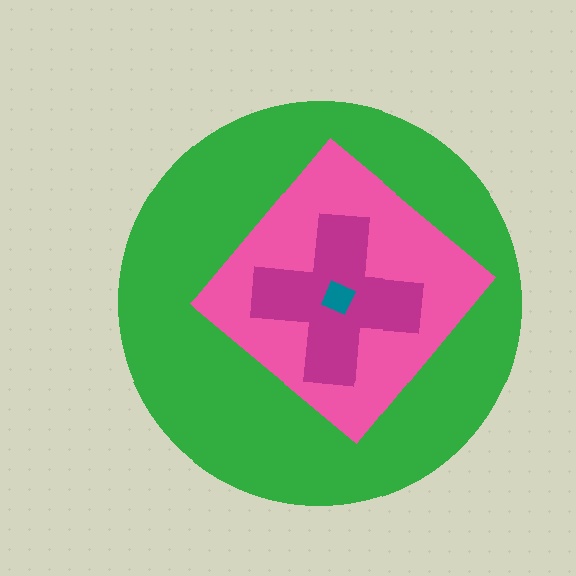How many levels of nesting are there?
4.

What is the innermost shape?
The teal diamond.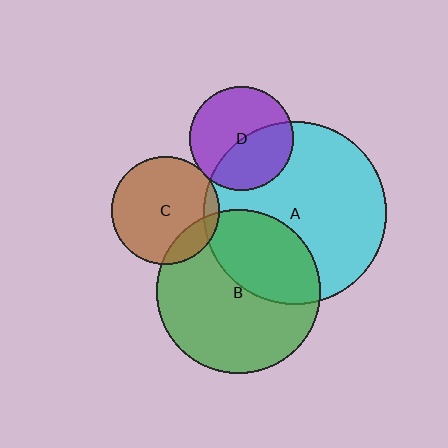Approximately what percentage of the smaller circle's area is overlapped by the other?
Approximately 45%.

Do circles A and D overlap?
Yes.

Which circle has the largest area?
Circle A (cyan).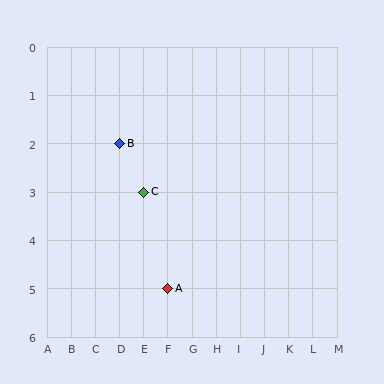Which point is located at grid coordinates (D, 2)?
Point B is at (D, 2).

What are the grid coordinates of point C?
Point C is at grid coordinates (E, 3).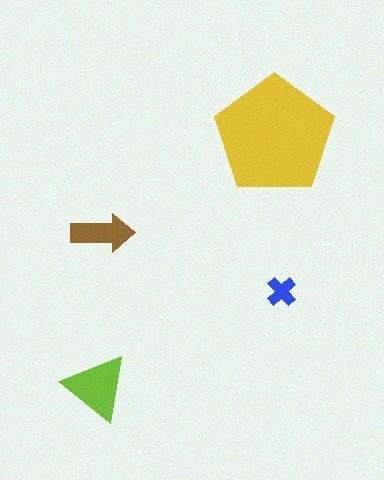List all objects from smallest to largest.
The blue cross, the brown arrow, the lime triangle, the yellow pentagon.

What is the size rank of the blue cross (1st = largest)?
4th.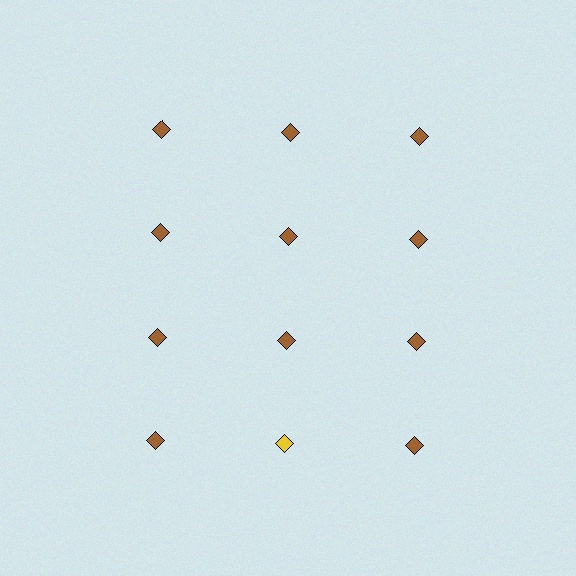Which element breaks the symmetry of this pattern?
The yellow diamond in the fourth row, second from left column breaks the symmetry. All other shapes are brown diamonds.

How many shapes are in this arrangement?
There are 12 shapes arranged in a grid pattern.